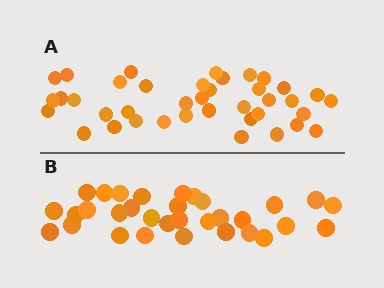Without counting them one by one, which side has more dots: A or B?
Region A (the top region) has more dots.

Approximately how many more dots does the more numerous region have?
Region A has roughly 8 or so more dots than region B.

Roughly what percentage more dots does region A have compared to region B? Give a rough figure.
About 20% more.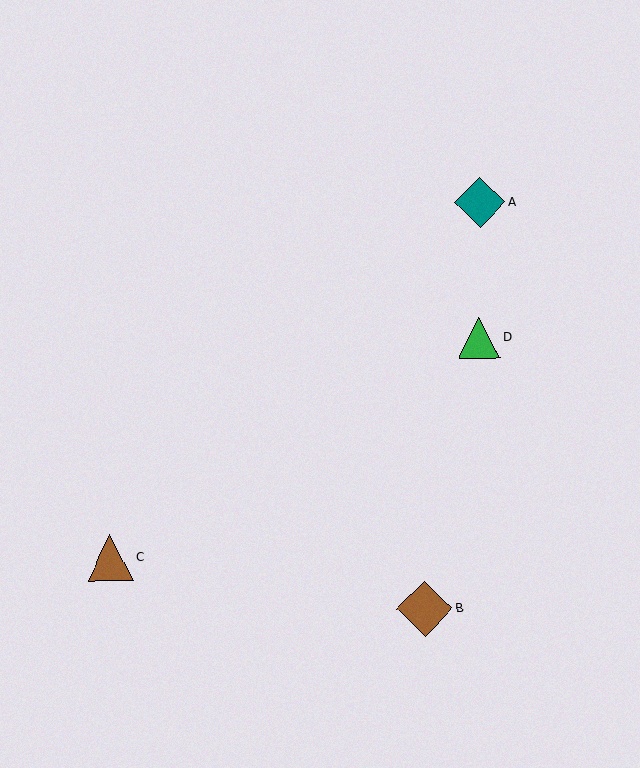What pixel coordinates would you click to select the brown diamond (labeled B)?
Click at (425, 609) to select the brown diamond B.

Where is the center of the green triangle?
The center of the green triangle is at (479, 338).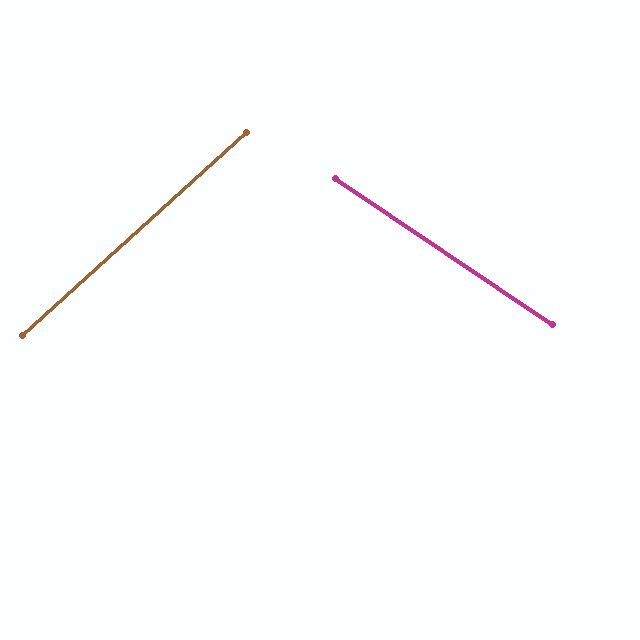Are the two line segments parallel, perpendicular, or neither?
Neither parallel nor perpendicular — they differ by about 76°.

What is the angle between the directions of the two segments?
Approximately 76 degrees.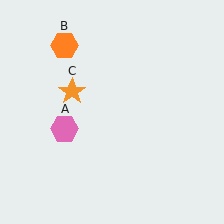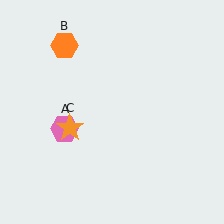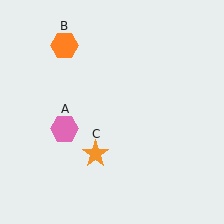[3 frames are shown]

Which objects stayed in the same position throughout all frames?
Pink hexagon (object A) and orange hexagon (object B) remained stationary.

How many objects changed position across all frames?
1 object changed position: orange star (object C).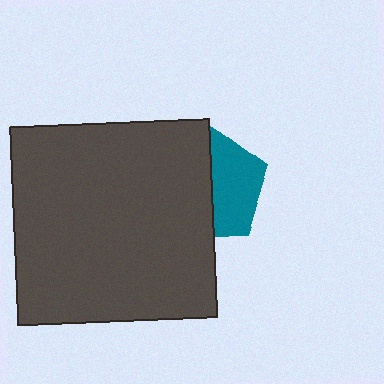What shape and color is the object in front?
The object in front is a dark gray square.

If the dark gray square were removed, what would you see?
You would see the complete teal pentagon.